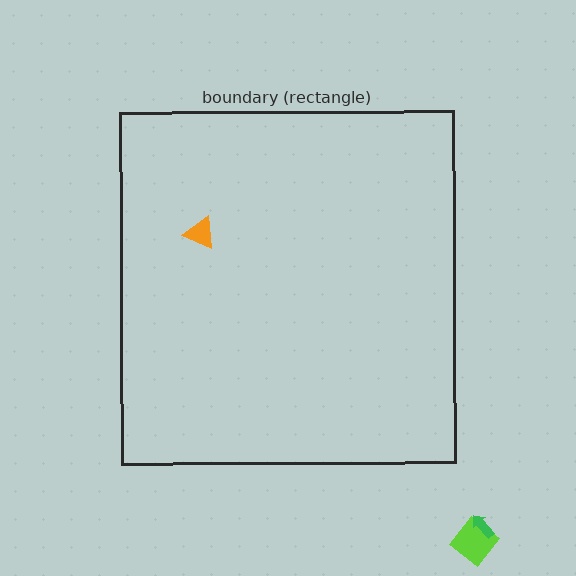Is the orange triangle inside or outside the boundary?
Inside.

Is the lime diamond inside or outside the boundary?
Outside.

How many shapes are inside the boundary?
1 inside, 2 outside.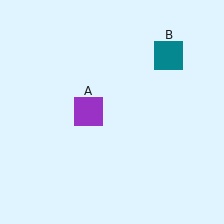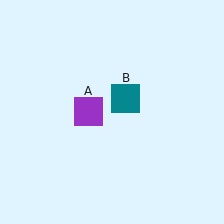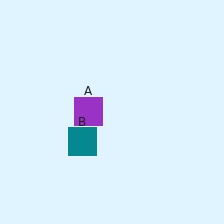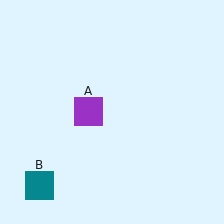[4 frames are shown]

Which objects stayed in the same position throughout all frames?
Purple square (object A) remained stationary.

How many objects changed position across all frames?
1 object changed position: teal square (object B).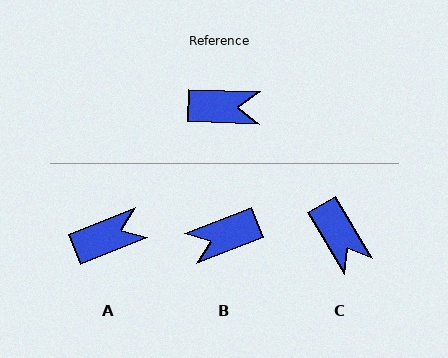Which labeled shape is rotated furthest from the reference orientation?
B, about 157 degrees away.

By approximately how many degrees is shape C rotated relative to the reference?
Approximately 58 degrees clockwise.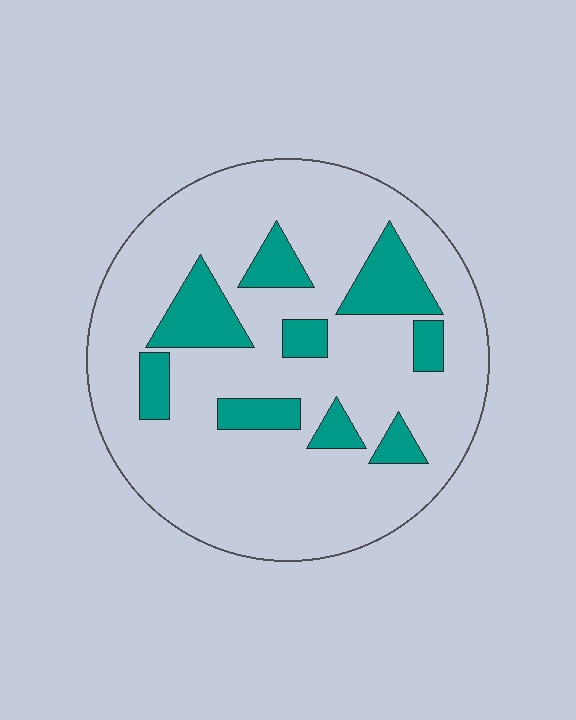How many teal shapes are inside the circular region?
9.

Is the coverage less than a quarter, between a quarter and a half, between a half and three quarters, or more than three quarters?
Less than a quarter.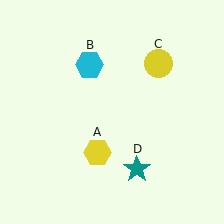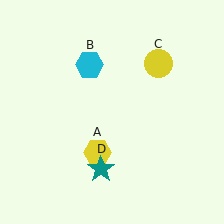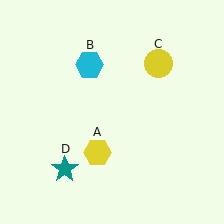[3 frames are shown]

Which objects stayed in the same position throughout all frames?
Yellow hexagon (object A) and cyan hexagon (object B) and yellow circle (object C) remained stationary.